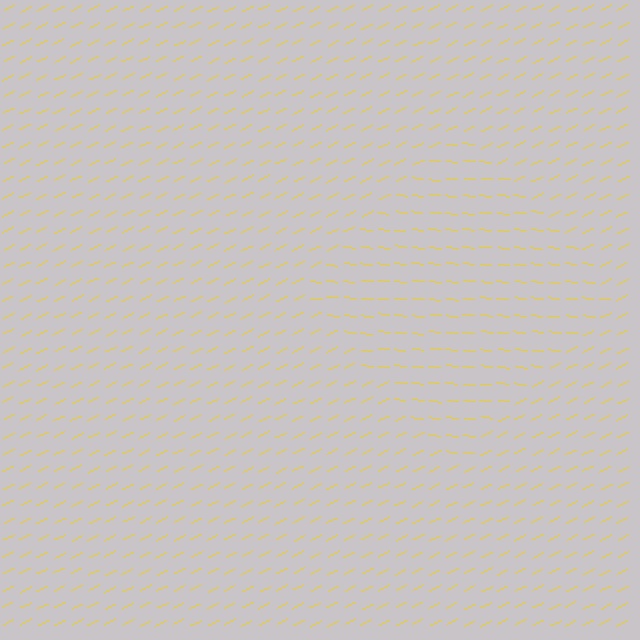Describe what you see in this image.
The image is filled with small yellow line segments. A diamond region in the image has lines oriented differently from the surrounding lines, creating a visible texture boundary.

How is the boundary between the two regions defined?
The boundary is defined purely by a change in line orientation (approximately 32 degrees difference). All lines are the same color and thickness.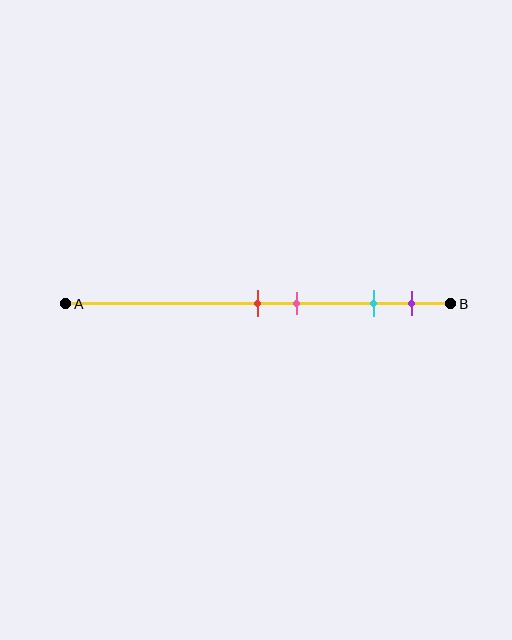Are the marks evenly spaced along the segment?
No, the marks are not evenly spaced.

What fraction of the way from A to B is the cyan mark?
The cyan mark is approximately 80% (0.8) of the way from A to B.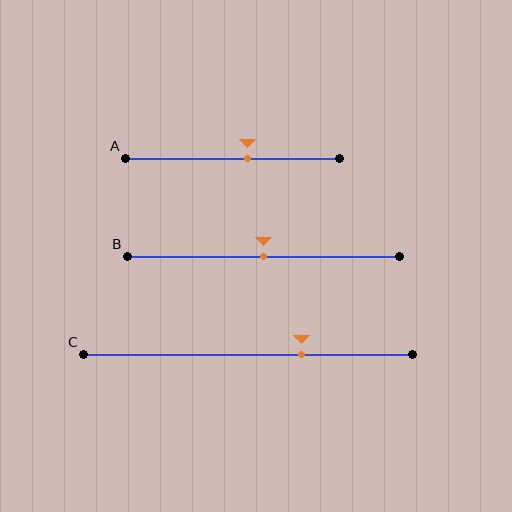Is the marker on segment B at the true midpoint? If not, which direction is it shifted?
Yes, the marker on segment B is at the true midpoint.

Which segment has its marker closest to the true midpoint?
Segment B has its marker closest to the true midpoint.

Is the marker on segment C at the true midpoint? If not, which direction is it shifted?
No, the marker on segment C is shifted to the right by about 16% of the segment length.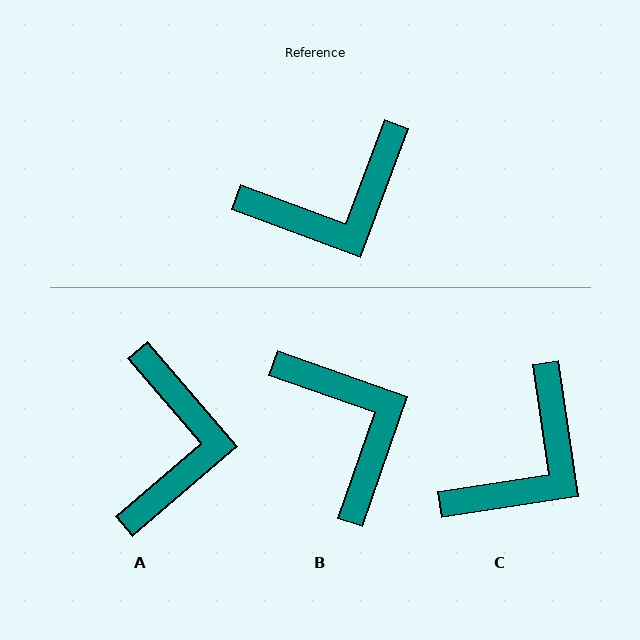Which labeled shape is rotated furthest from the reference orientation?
B, about 91 degrees away.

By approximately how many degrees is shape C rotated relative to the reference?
Approximately 29 degrees counter-clockwise.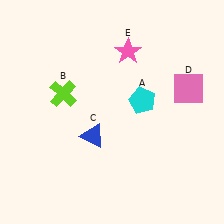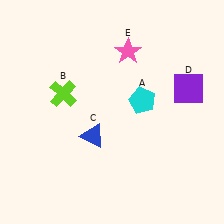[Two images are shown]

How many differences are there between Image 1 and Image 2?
There is 1 difference between the two images.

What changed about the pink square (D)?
In Image 1, D is pink. In Image 2, it changed to purple.